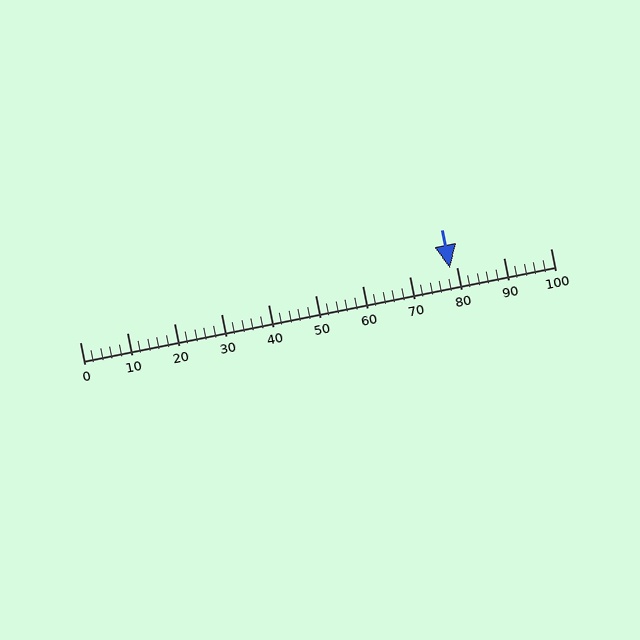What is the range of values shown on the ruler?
The ruler shows values from 0 to 100.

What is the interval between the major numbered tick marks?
The major tick marks are spaced 10 units apart.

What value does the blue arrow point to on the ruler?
The blue arrow points to approximately 79.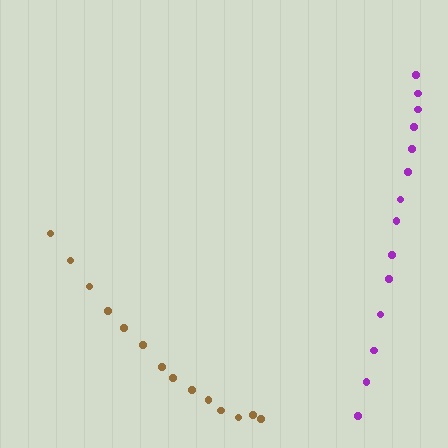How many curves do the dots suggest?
There are 2 distinct paths.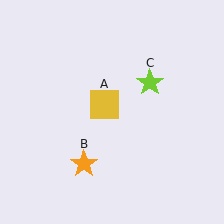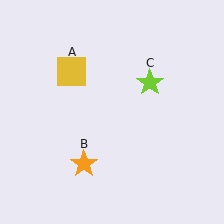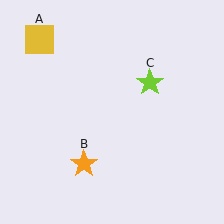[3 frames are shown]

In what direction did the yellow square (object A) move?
The yellow square (object A) moved up and to the left.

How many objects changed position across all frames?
1 object changed position: yellow square (object A).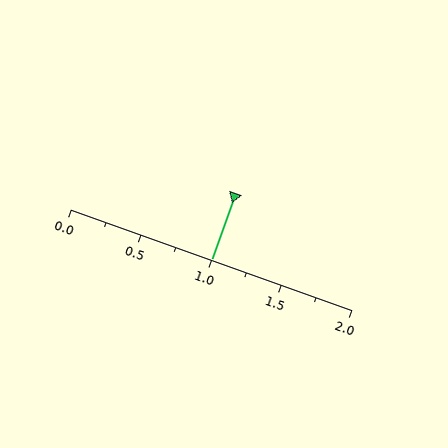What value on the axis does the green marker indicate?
The marker indicates approximately 1.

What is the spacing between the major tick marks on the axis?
The major ticks are spaced 0.5 apart.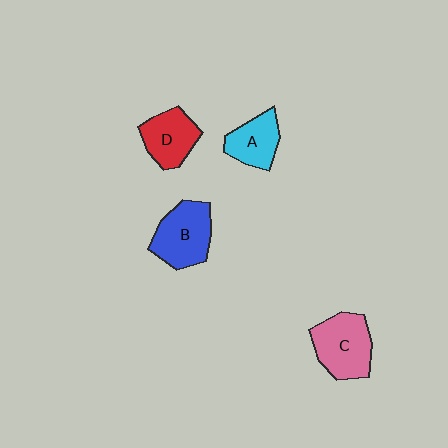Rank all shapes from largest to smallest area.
From largest to smallest: C (pink), B (blue), D (red), A (cyan).